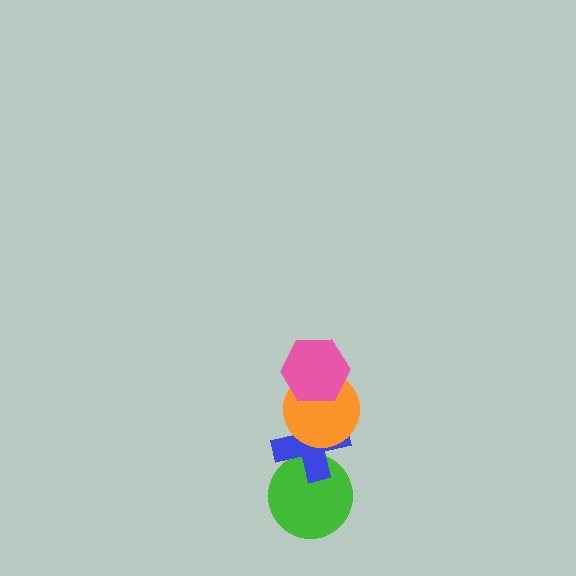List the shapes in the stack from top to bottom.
From top to bottom: the pink hexagon, the orange circle, the blue cross, the green circle.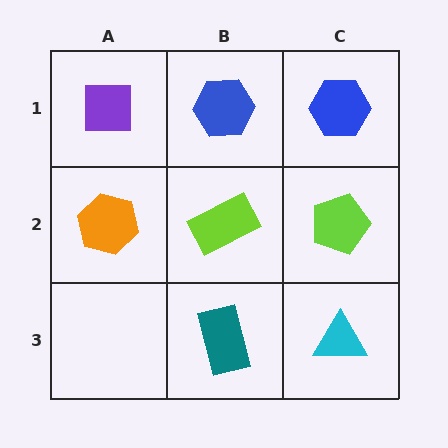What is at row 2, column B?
A lime rectangle.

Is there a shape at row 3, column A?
No, that cell is empty.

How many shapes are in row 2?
3 shapes.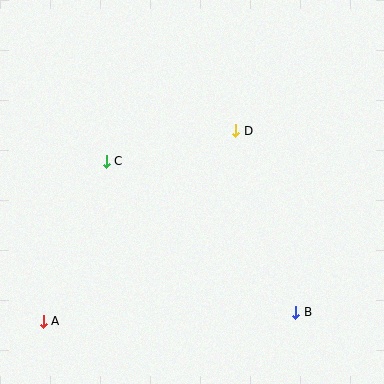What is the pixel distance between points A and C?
The distance between A and C is 172 pixels.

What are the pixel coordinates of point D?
Point D is at (236, 131).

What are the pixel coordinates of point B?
Point B is at (296, 312).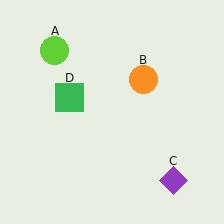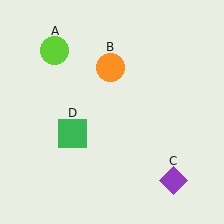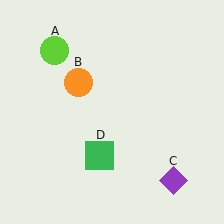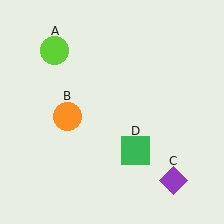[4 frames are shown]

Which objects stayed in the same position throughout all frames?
Lime circle (object A) and purple diamond (object C) remained stationary.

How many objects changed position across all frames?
2 objects changed position: orange circle (object B), green square (object D).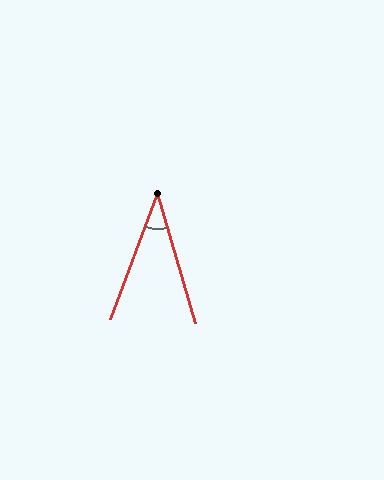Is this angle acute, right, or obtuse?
It is acute.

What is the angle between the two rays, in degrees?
Approximately 37 degrees.